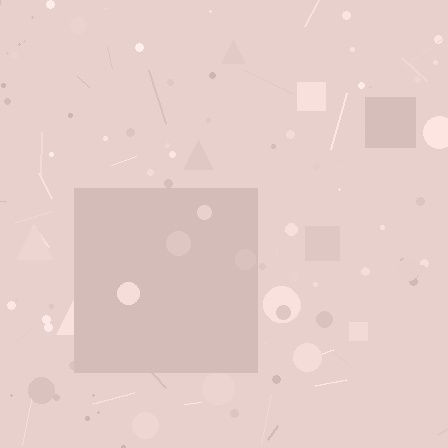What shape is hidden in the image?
A square is hidden in the image.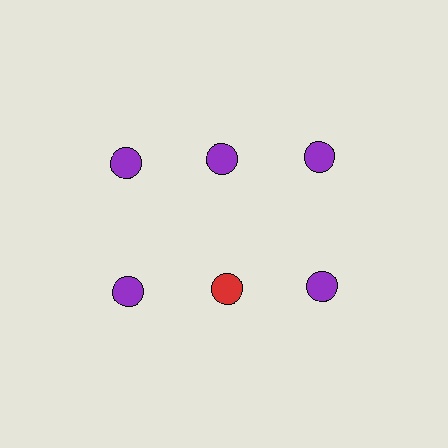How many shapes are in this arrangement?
There are 6 shapes arranged in a grid pattern.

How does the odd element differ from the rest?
It has a different color: red instead of purple.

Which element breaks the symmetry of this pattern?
The red circle in the second row, second from left column breaks the symmetry. All other shapes are purple circles.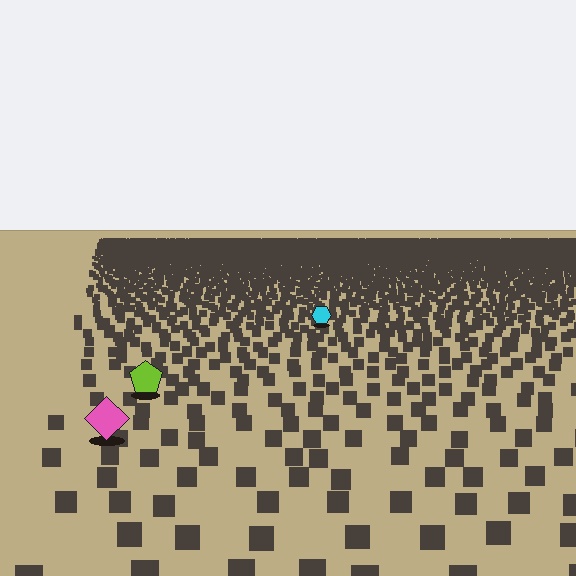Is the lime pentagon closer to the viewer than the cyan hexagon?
Yes. The lime pentagon is closer — you can tell from the texture gradient: the ground texture is coarser near it.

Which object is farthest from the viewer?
The cyan hexagon is farthest from the viewer. It appears smaller and the ground texture around it is denser.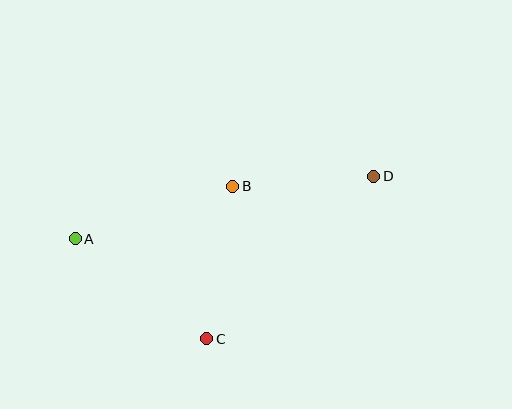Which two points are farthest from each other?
Points A and D are farthest from each other.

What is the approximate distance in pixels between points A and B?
The distance between A and B is approximately 166 pixels.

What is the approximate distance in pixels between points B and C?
The distance between B and C is approximately 155 pixels.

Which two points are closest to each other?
Points B and D are closest to each other.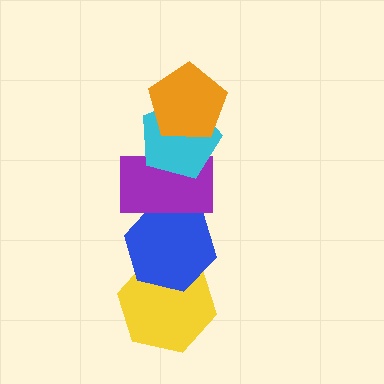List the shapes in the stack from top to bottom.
From top to bottom: the orange pentagon, the cyan pentagon, the purple rectangle, the blue hexagon, the yellow hexagon.